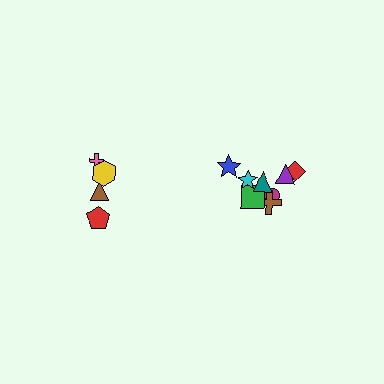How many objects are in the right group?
There are 8 objects.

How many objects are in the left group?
There are 4 objects.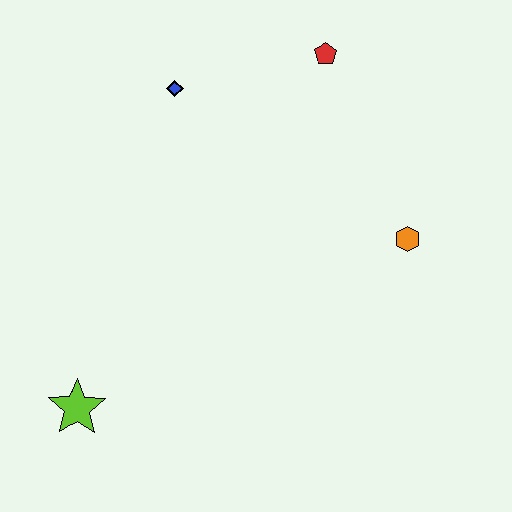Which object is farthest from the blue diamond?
The lime star is farthest from the blue diamond.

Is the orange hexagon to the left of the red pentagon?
No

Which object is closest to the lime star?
The blue diamond is closest to the lime star.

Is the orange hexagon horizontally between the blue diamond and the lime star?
No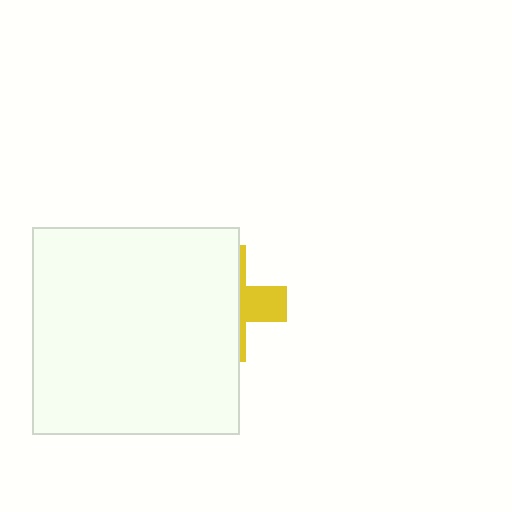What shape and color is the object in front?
The object in front is a white square.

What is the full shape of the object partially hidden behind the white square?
The partially hidden object is a yellow cross.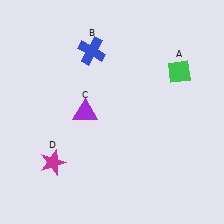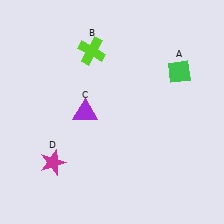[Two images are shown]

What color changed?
The cross (B) changed from blue in Image 1 to lime in Image 2.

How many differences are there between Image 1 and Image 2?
There is 1 difference between the two images.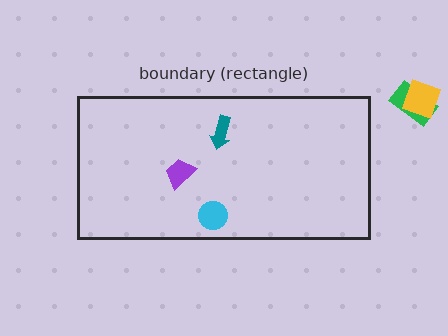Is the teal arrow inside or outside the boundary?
Inside.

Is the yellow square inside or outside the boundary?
Outside.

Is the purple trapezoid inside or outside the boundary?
Inside.